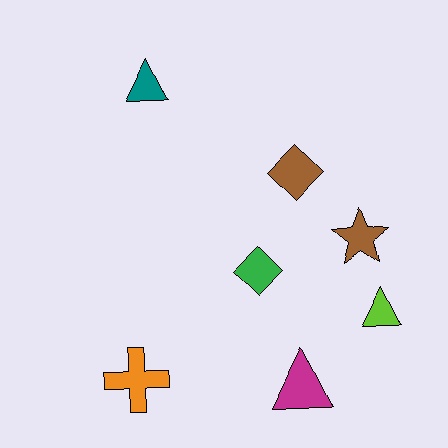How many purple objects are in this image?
There are no purple objects.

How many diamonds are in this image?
There are 2 diamonds.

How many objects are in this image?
There are 7 objects.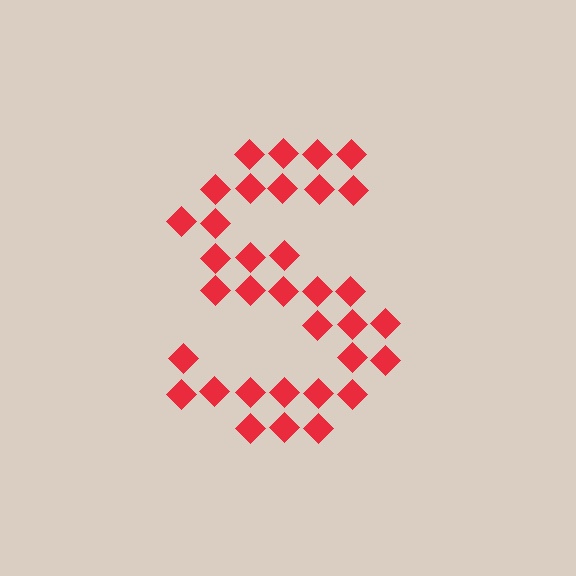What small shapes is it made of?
It is made of small diamonds.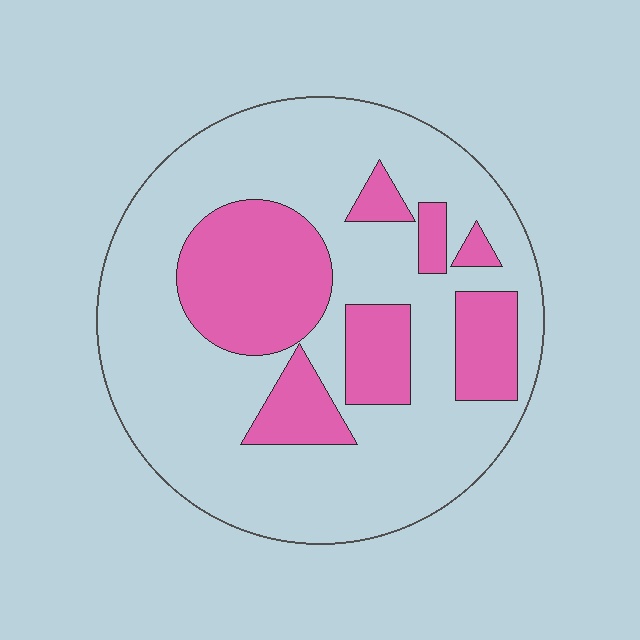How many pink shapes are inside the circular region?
7.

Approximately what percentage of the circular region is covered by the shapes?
Approximately 30%.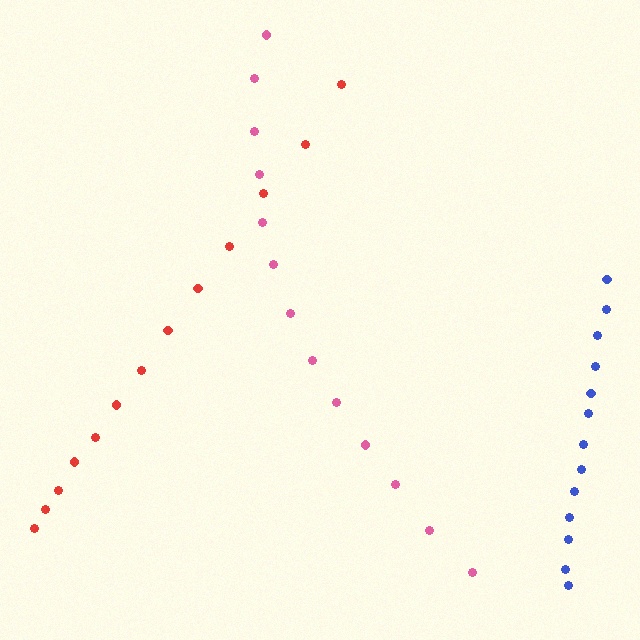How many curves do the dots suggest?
There are 3 distinct paths.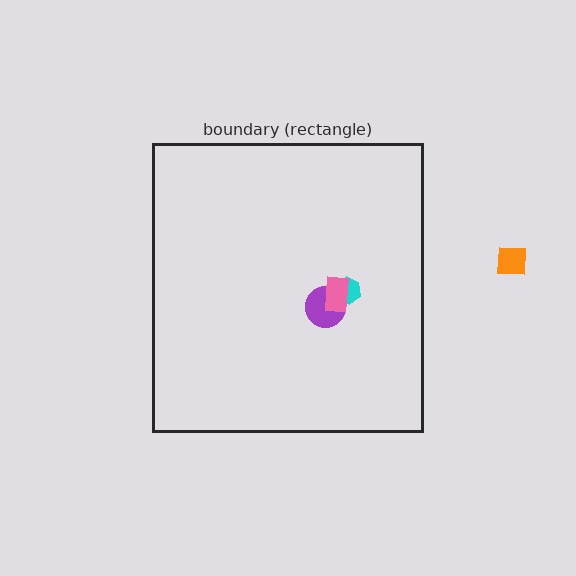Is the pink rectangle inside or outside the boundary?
Inside.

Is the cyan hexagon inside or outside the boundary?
Inside.